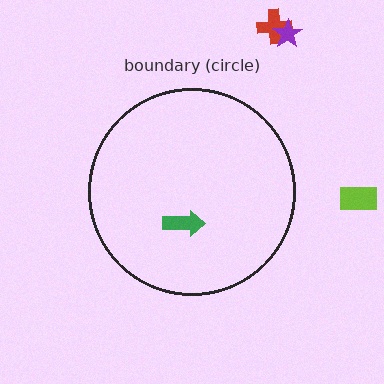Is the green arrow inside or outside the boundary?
Inside.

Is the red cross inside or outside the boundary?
Outside.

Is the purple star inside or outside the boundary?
Outside.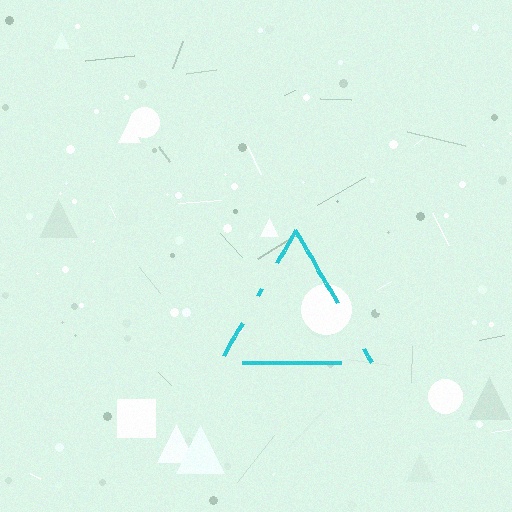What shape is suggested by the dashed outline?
The dashed outline suggests a triangle.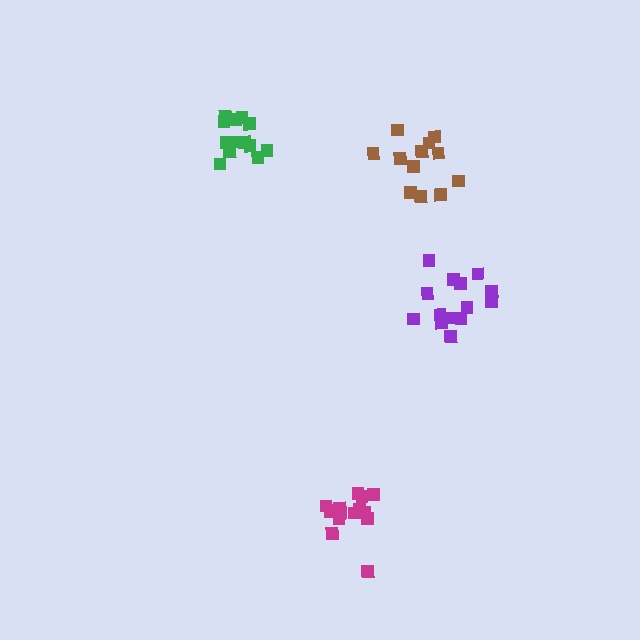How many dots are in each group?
Group 1: 12 dots, Group 2: 15 dots, Group 3: 14 dots, Group 4: 14 dots (55 total).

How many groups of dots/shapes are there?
There are 4 groups.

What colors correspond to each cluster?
The clusters are colored: brown, magenta, green, purple.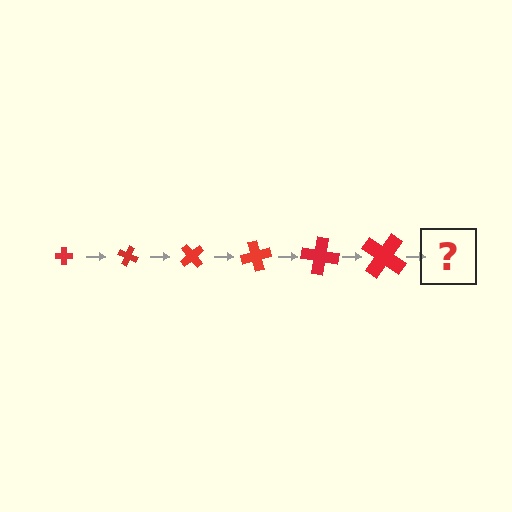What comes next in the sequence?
The next element should be a cross, larger than the previous one and rotated 150 degrees from the start.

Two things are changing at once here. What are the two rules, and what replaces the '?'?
The two rules are that the cross grows larger each step and it rotates 25 degrees each step. The '?' should be a cross, larger than the previous one and rotated 150 degrees from the start.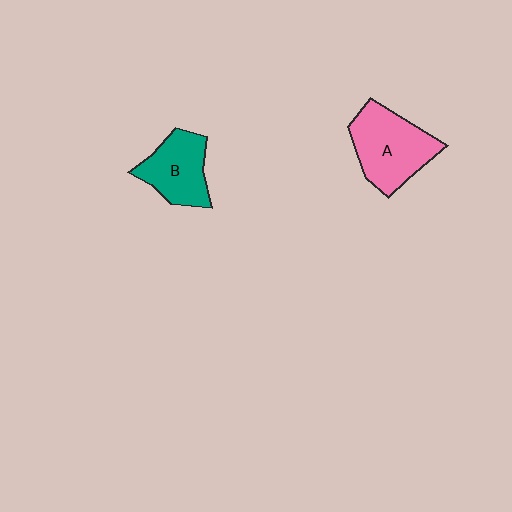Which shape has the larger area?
Shape A (pink).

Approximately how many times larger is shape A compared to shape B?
Approximately 1.3 times.